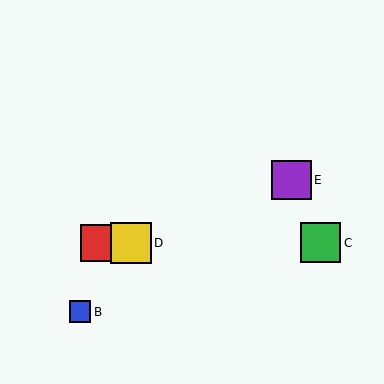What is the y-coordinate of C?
Object C is at y≈243.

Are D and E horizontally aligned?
No, D is at y≈243 and E is at y≈180.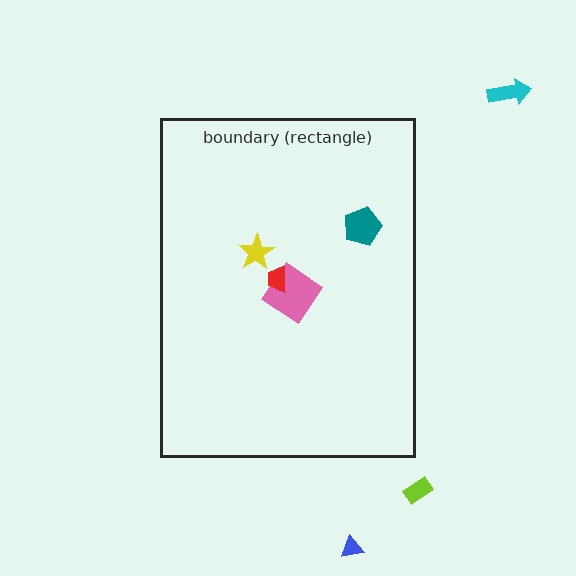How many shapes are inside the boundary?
4 inside, 3 outside.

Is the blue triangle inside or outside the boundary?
Outside.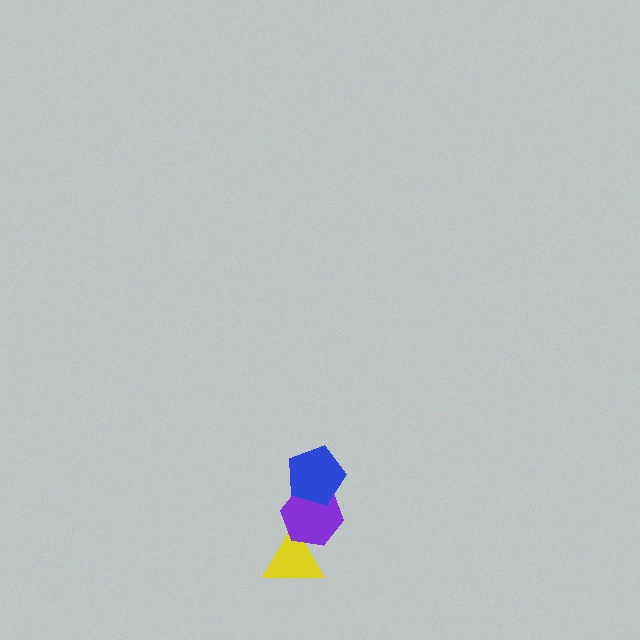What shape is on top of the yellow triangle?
The purple hexagon is on top of the yellow triangle.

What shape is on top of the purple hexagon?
The blue pentagon is on top of the purple hexagon.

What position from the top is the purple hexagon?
The purple hexagon is 2nd from the top.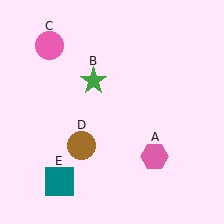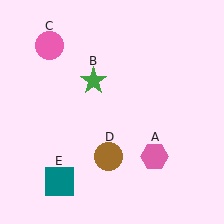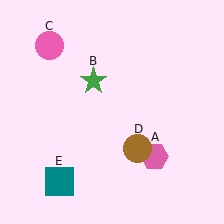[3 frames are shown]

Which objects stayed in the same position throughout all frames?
Pink hexagon (object A) and green star (object B) and pink circle (object C) and teal square (object E) remained stationary.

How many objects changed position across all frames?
1 object changed position: brown circle (object D).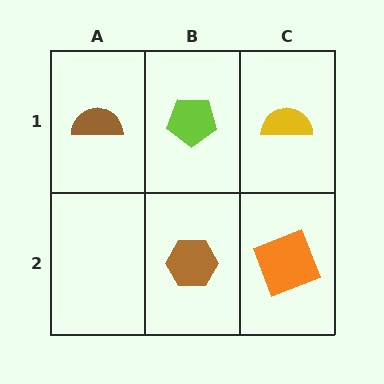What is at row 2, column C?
An orange square.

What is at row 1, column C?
A yellow semicircle.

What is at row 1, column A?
A brown semicircle.